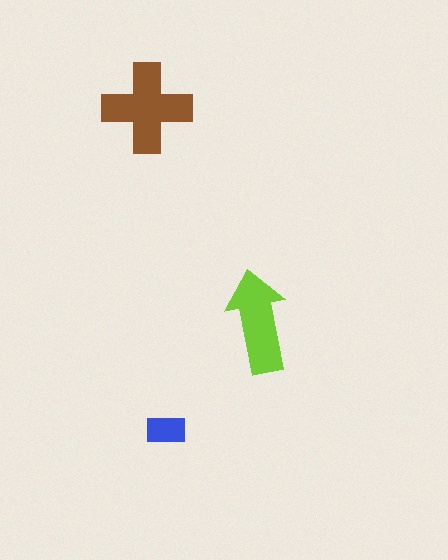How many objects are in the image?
There are 3 objects in the image.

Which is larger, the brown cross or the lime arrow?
The brown cross.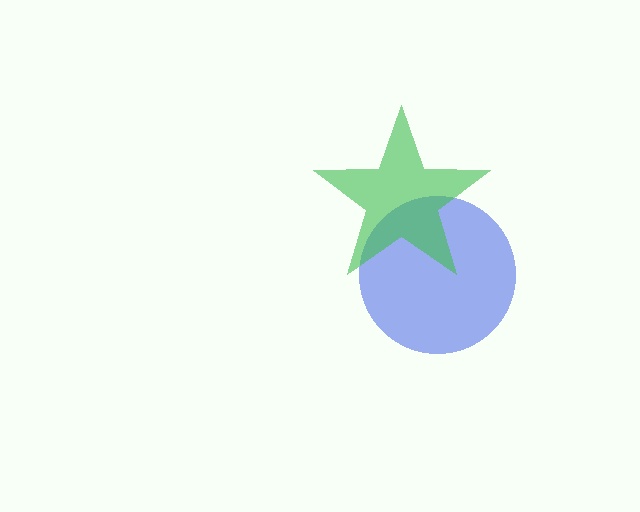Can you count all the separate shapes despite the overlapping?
Yes, there are 2 separate shapes.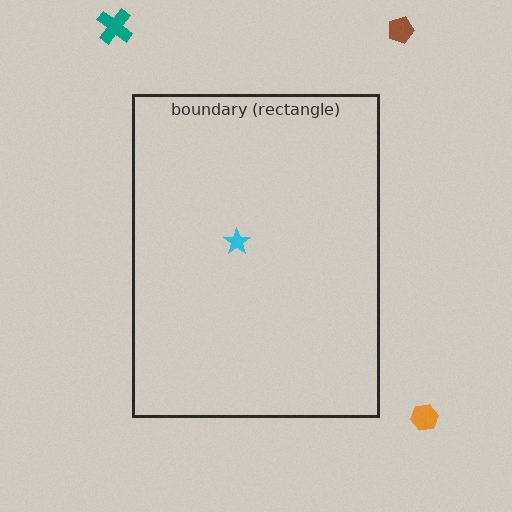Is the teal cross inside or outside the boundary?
Outside.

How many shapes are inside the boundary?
1 inside, 3 outside.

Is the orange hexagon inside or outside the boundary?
Outside.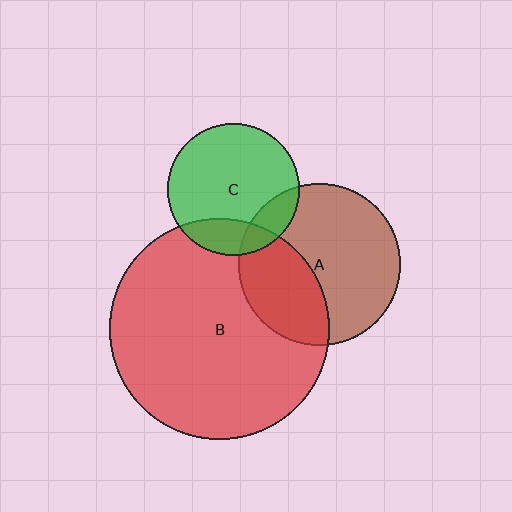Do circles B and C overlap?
Yes.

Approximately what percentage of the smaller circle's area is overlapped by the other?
Approximately 20%.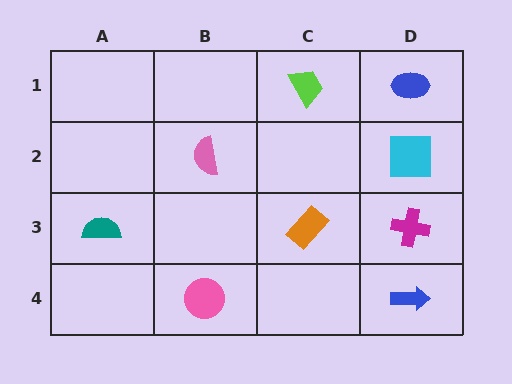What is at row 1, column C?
A lime trapezoid.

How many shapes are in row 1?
2 shapes.